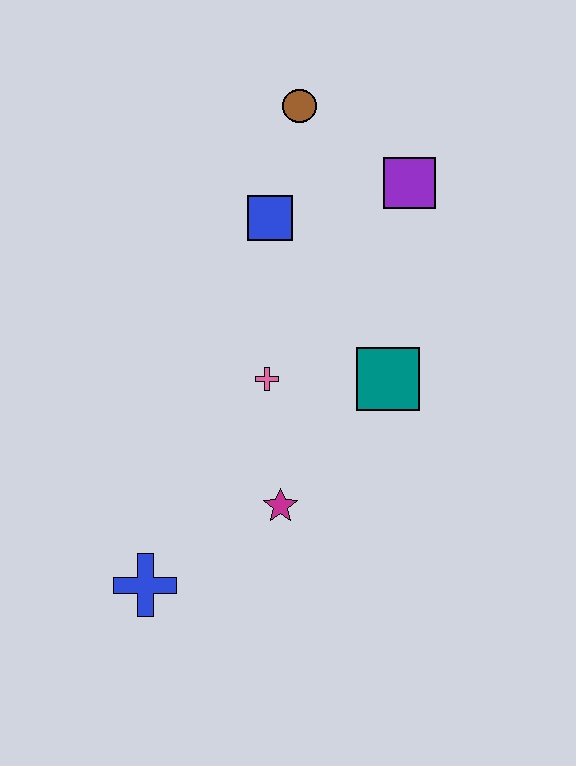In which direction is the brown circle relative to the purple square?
The brown circle is to the left of the purple square.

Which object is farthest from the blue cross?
The brown circle is farthest from the blue cross.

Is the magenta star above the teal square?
No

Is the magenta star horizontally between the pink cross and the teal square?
Yes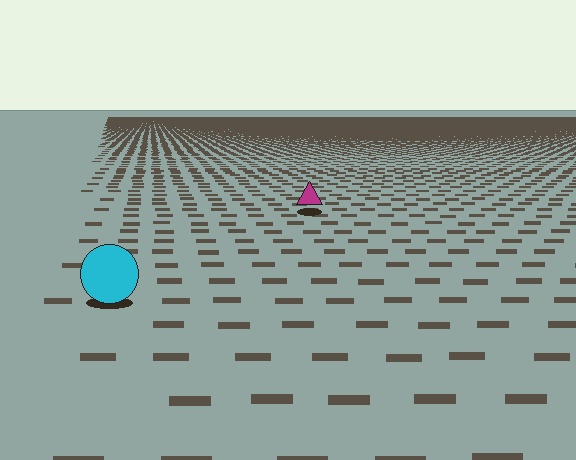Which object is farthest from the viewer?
The magenta triangle is farthest from the viewer. It appears smaller and the ground texture around it is denser.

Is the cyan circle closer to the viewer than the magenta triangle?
Yes. The cyan circle is closer — you can tell from the texture gradient: the ground texture is coarser near it.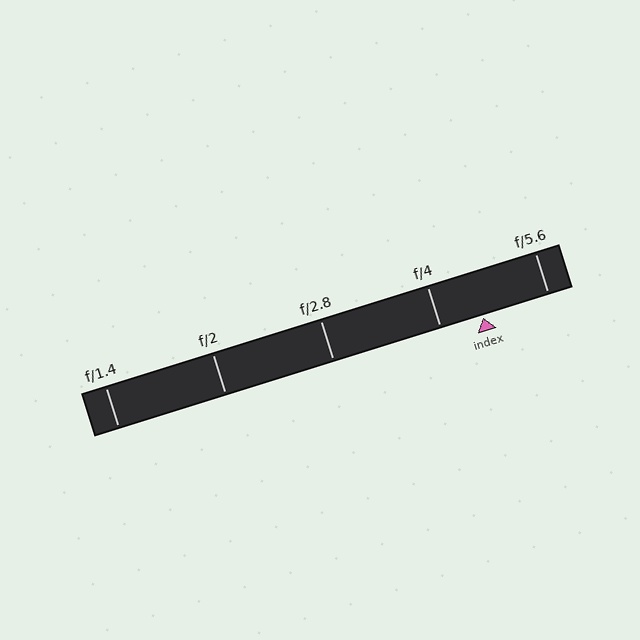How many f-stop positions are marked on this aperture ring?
There are 5 f-stop positions marked.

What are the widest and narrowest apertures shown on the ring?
The widest aperture shown is f/1.4 and the narrowest is f/5.6.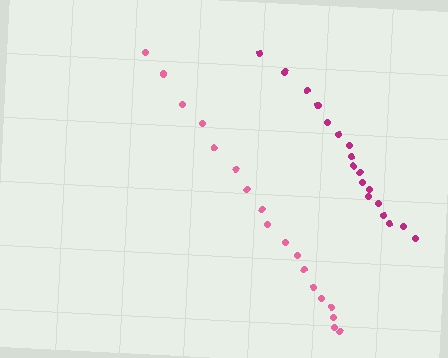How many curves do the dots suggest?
There are 2 distinct paths.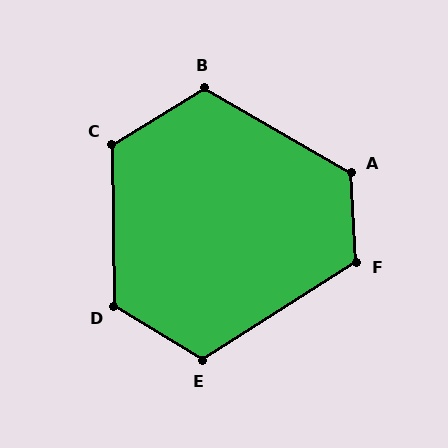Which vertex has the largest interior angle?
A, at approximately 123 degrees.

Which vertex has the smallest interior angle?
E, at approximately 116 degrees.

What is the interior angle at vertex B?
Approximately 119 degrees (obtuse).